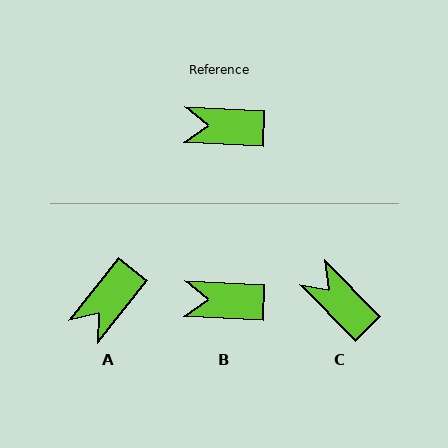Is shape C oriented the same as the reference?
No, it is off by about 43 degrees.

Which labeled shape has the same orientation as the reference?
B.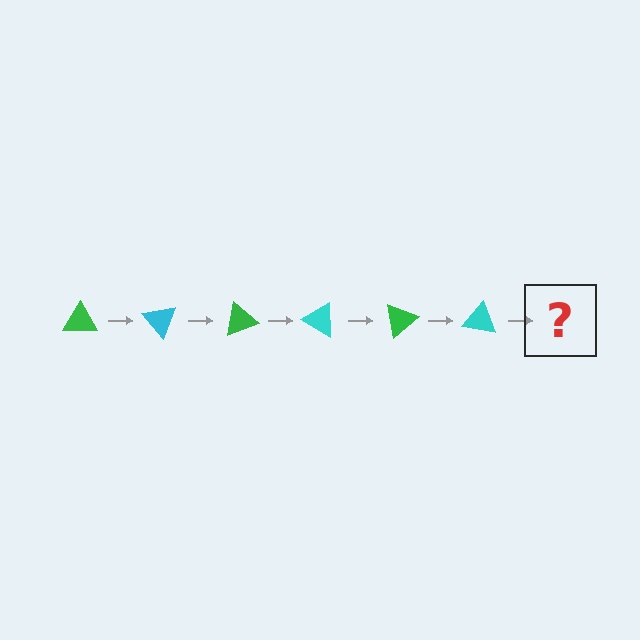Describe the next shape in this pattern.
It should be a green triangle, rotated 300 degrees from the start.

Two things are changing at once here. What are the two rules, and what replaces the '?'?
The two rules are that it rotates 50 degrees each step and the color cycles through green and cyan. The '?' should be a green triangle, rotated 300 degrees from the start.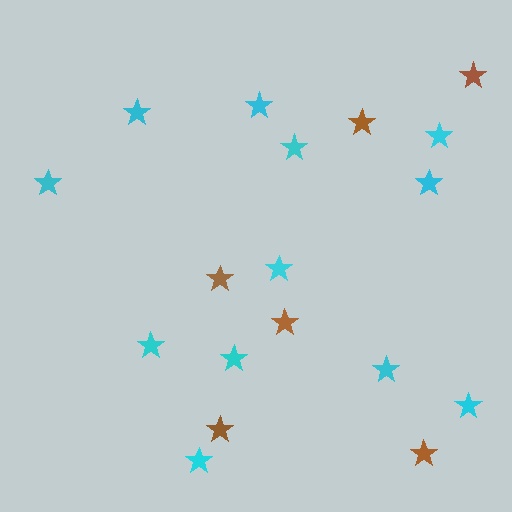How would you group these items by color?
There are 2 groups: one group of cyan stars (12) and one group of brown stars (6).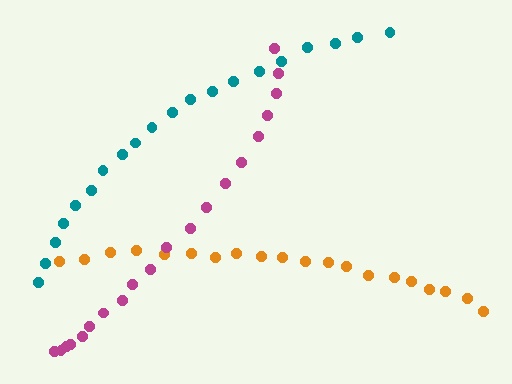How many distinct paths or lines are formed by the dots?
There are 3 distinct paths.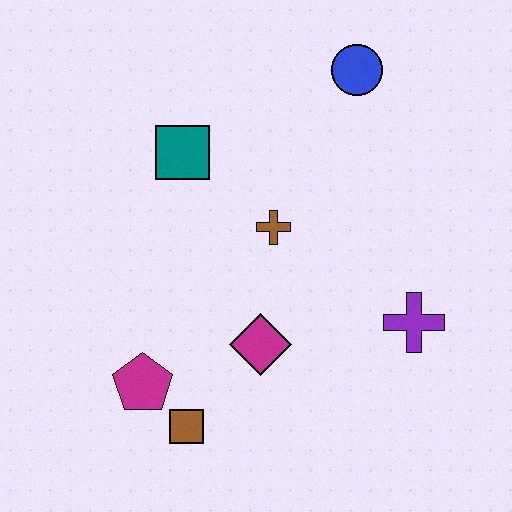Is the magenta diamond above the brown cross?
No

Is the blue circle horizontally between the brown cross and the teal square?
No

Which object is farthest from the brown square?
The blue circle is farthest from the brown square.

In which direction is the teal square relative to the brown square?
The teal square is above the brown square.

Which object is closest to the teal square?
The brown cross is closest to the teal square.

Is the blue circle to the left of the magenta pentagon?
No